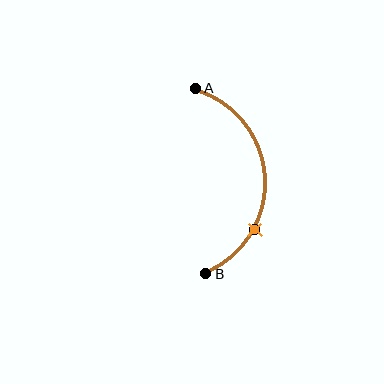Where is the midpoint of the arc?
The arc midpoint is the point on the curve farthest from the straight line joining A and B. It sits to the right of that line.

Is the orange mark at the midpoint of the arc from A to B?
No. The orange mark lies on the arc but is closer to endpoint B. The arc midpoint would be at the point on the curve equidistant along the arc from both A and B.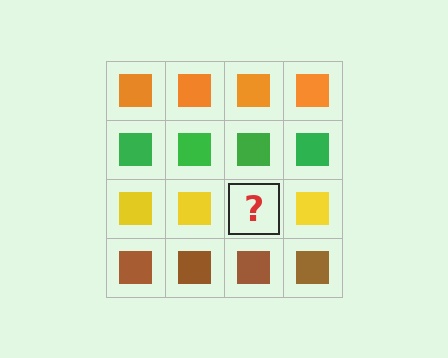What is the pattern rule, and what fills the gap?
The rule is that each row has a consistent color. The gap should be filled with a yellow square.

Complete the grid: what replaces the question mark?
The question mark should be replaced with a yellow square.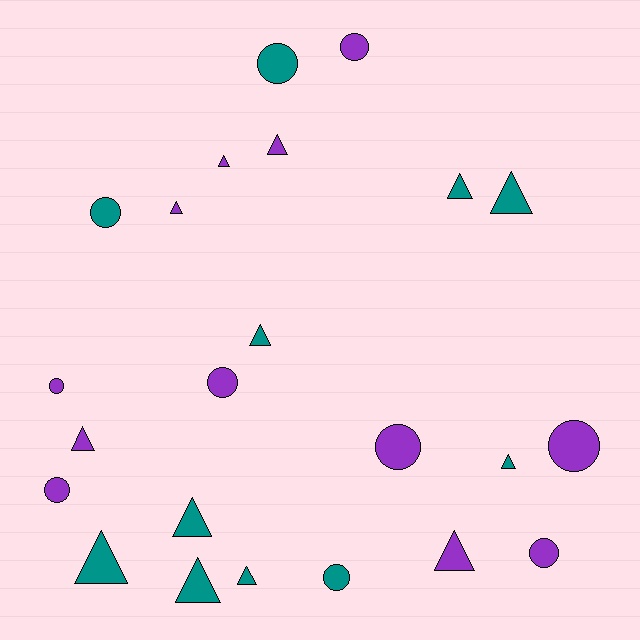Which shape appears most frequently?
Triangle, with 13 objects.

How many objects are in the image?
There are 23 objects.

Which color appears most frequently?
Purple, with 12 objects.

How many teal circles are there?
There are 3 teal circles.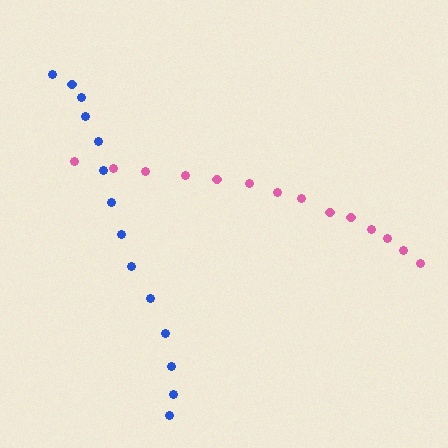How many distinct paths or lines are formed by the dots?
There are 2 distinct paths.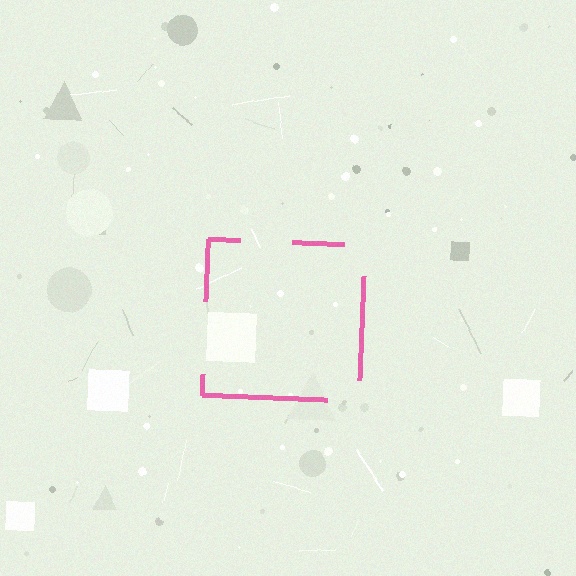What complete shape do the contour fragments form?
The contour fragments form a square.